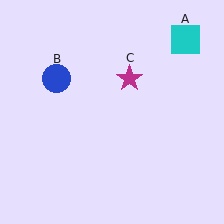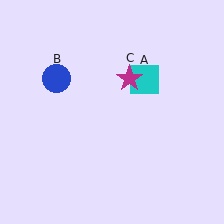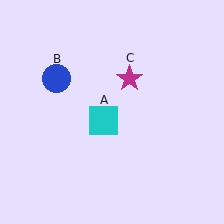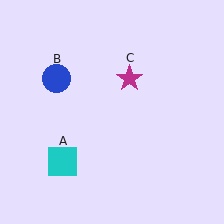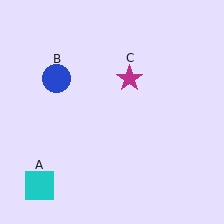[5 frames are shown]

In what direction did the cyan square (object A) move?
The cyan square (object A) moved down and to the left.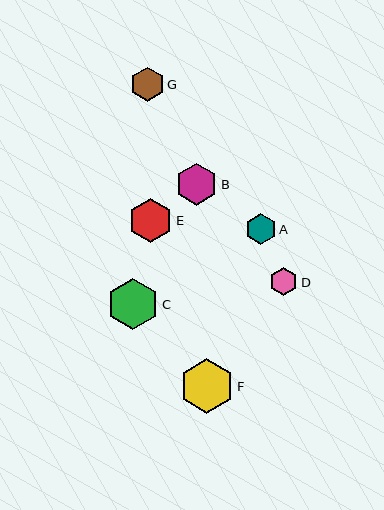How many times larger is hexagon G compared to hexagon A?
Hexagon G is approximately 1.1 times the size of hexagon A.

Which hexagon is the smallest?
Hexagon D is the smallest with a size of approximately 28 pixels.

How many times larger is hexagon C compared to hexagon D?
Hexagon C is approximately 1.9 times the size of hexagon D.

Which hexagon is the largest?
Hexagon F is the largest with a size of approximately 55 pixels.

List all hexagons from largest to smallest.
From largest to smallest: F, C, E, B, G, A, D.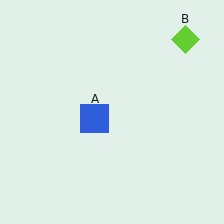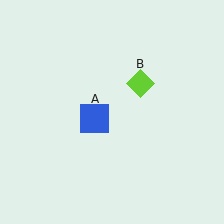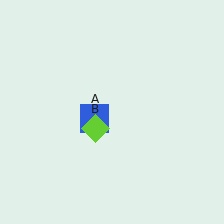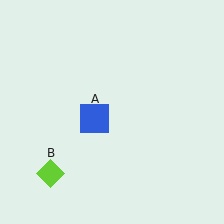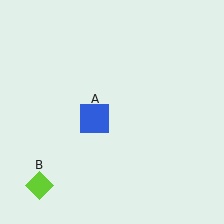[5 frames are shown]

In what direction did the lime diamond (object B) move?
The lime diamond (object B) moved down and to the left.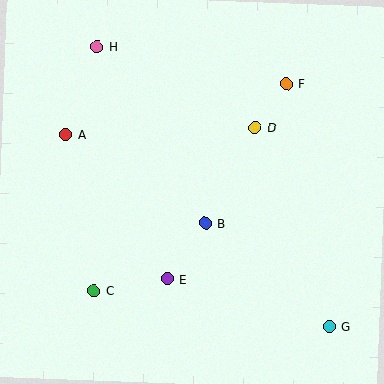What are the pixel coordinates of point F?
Point F is at (286, 84).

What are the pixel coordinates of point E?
Point E is at (167, 279).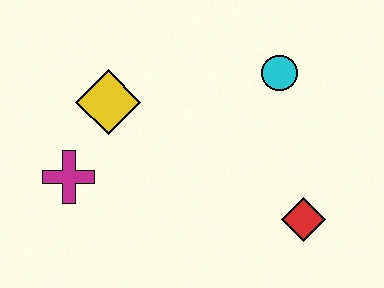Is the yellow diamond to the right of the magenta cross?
Yes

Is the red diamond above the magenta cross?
No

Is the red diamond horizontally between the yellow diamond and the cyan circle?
No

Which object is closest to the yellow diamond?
The magenta cross is closest to the yellow diamond.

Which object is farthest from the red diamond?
The magenta cross is farthest from the red diamond.